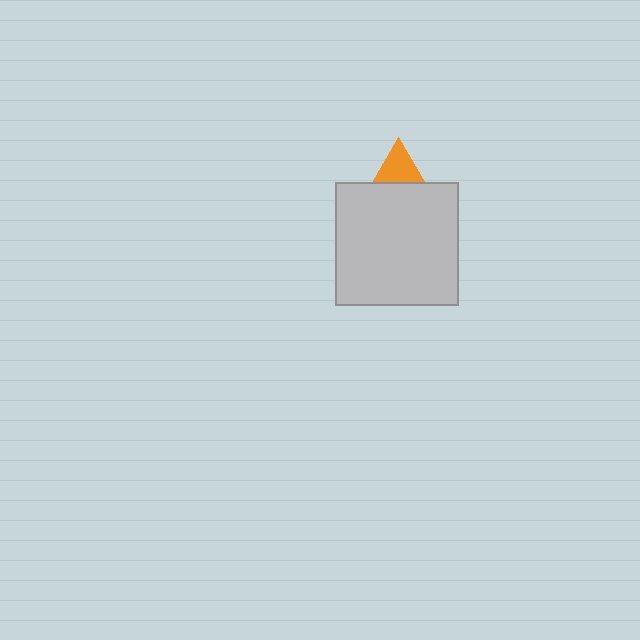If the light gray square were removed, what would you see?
You would see the complete orange triangle.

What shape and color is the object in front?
The object in front is a light gray square.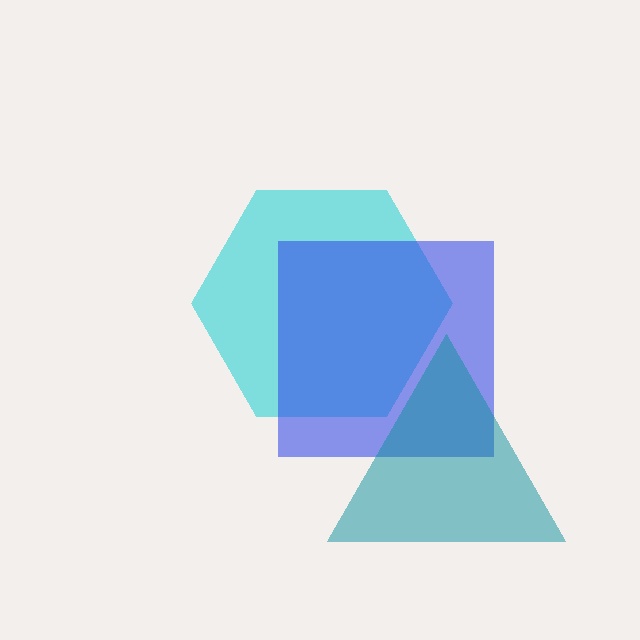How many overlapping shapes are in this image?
There are 3 overlapping shapes in the image.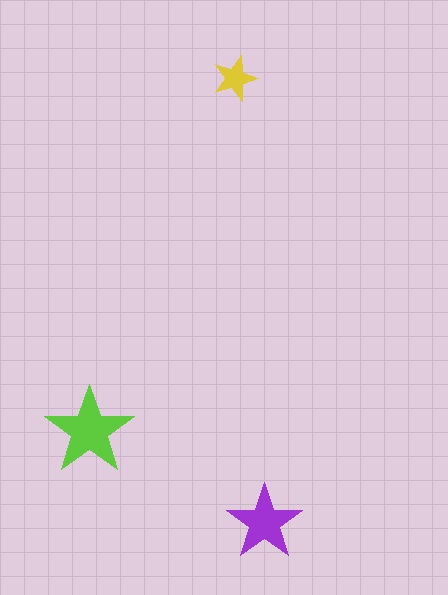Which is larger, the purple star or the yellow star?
The purple one.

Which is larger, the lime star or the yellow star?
The lime one.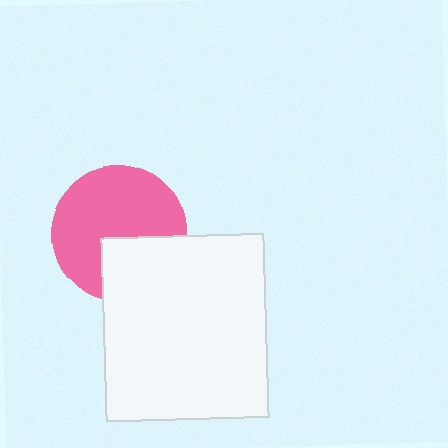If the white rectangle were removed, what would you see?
You would see the complete pink circle.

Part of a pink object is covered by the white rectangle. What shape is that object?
It is a circle.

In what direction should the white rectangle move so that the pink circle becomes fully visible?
The white rectangle should move down. That is the shortest direction to clear the overlap and leave the pink circle fully visible.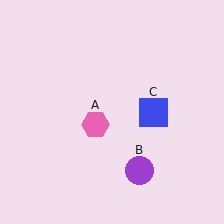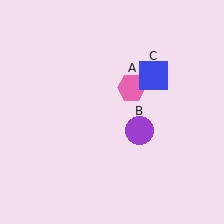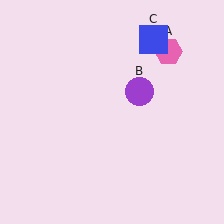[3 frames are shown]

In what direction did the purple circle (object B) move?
The purple circle (object B) moved up.